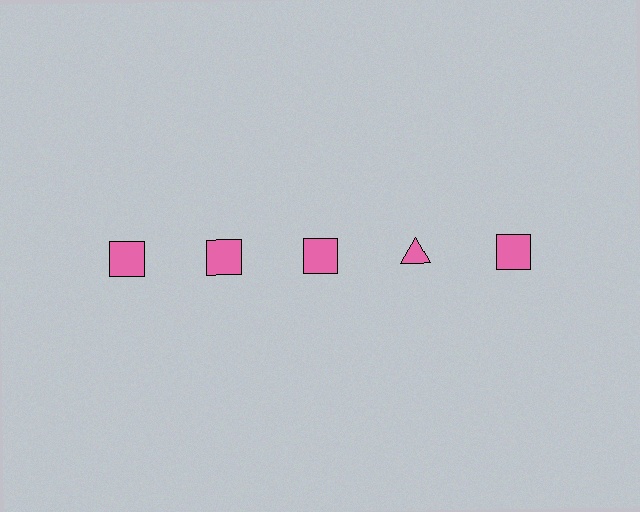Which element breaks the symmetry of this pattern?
The pink triangle in the top row, second from right column breaks the symmetry. All other shapes are pink squares.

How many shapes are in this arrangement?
There are 5 shapes arranged in a grid pattern.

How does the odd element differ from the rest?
It has a different shape: triangle instead of square.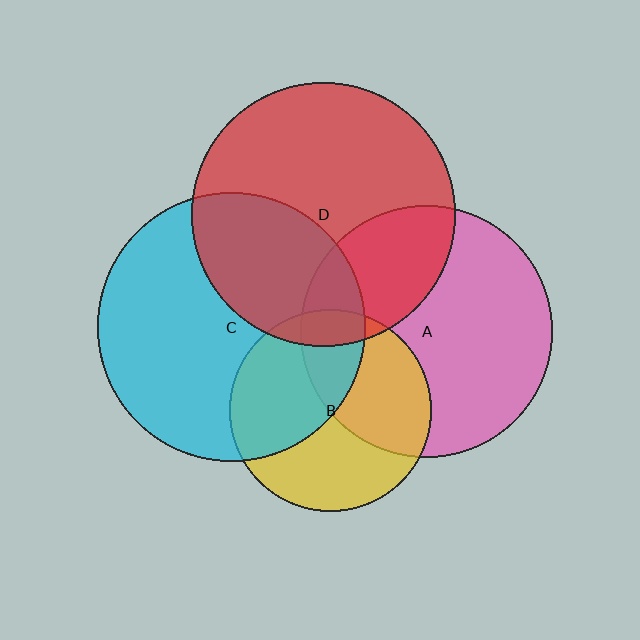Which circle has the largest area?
Circle C (cyan).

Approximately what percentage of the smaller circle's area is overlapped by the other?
Approximately 30%.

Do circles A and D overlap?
Yes.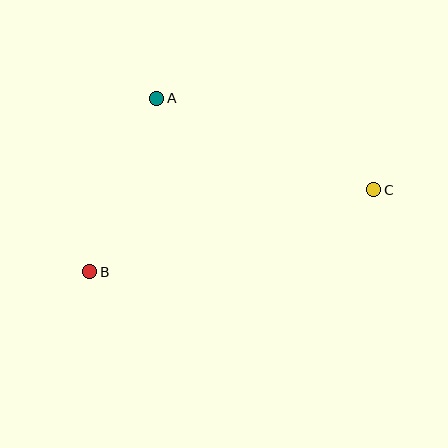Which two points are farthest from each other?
Points B and C are farthest from each other.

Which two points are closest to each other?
Points A and B are closest to each other.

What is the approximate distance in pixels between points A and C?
The distance between A and C is approximately 235 pixels.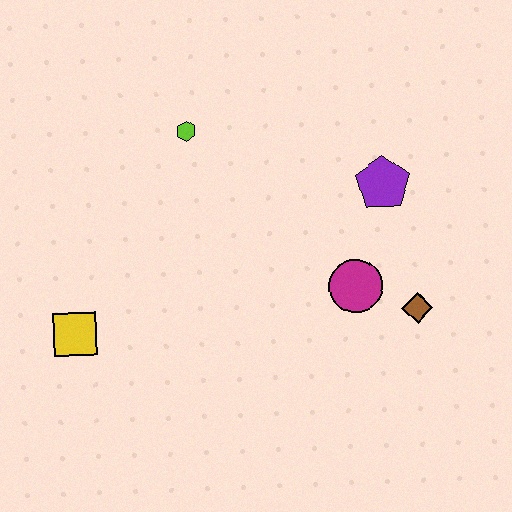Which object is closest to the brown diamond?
The magenta circle is closest to the brown diamond.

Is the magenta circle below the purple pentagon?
Yes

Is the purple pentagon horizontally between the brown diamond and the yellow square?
Yes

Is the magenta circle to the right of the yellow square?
Yes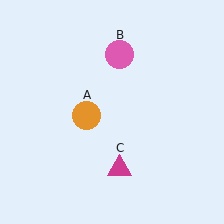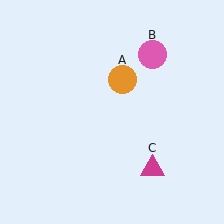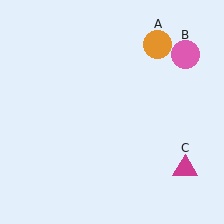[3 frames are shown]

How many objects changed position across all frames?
3 objects changed position: orange circle (object A), pink circle (object B), magenta triangle (object C).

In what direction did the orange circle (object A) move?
The orange circle (object A) moved up and to the right.